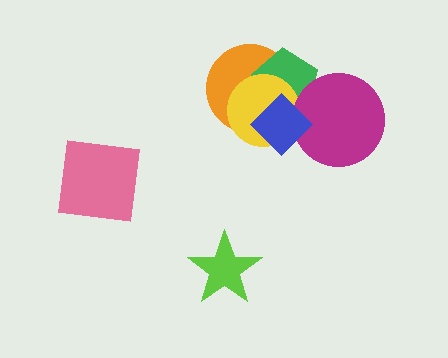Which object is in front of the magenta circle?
The blue diamond is in front of the magenta circle.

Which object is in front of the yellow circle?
The blue diamond is in front of the yellow circle.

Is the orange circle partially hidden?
Yes, it is partially covered by another shape.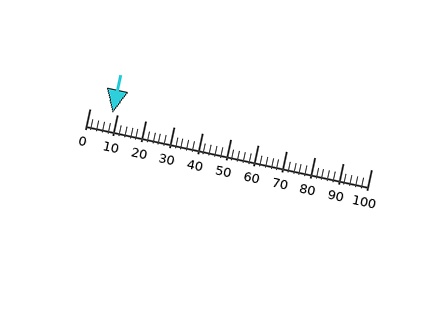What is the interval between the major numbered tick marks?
The major tick marks are spaced 10 units apart.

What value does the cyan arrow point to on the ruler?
The cyan arrow points to approximately 8.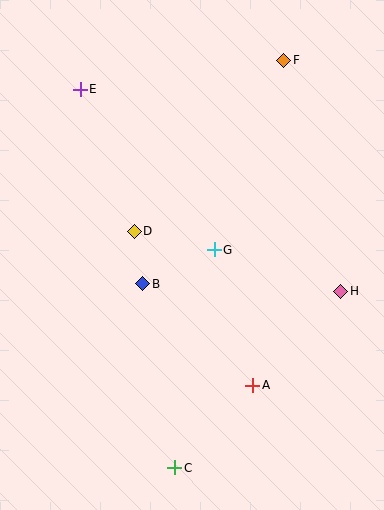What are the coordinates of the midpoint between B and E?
The midpoint between B and E is at (111, 186).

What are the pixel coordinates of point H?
Point H is at (341, 291).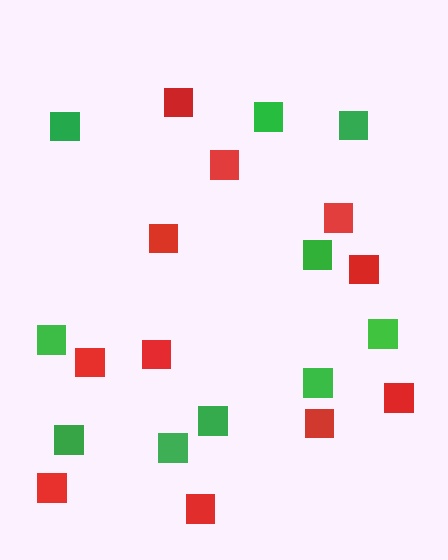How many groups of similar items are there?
There are 2 groups: one group of red squares (11) and one group of green squares (10).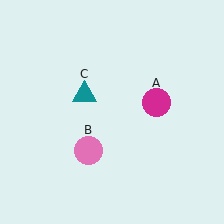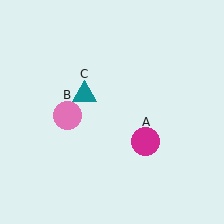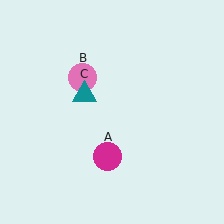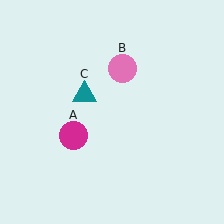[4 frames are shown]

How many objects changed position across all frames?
2 objects changed position: magenta circle (object A), pink circle (object B).